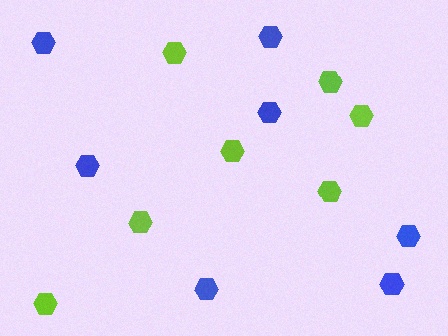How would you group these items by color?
There are 2 groups: one group of blue hexagons (7) and one group of lime hexagons (7).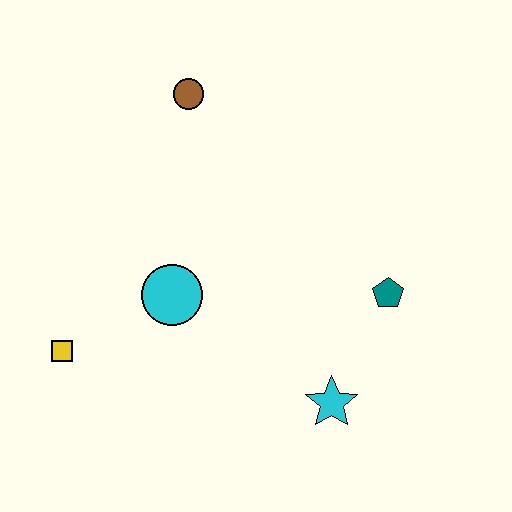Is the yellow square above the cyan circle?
No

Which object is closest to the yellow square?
The cyan circle is closest to the yellow square.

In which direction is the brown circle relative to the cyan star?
The brown circle is above the cyan star.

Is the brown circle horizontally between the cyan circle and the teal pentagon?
Yes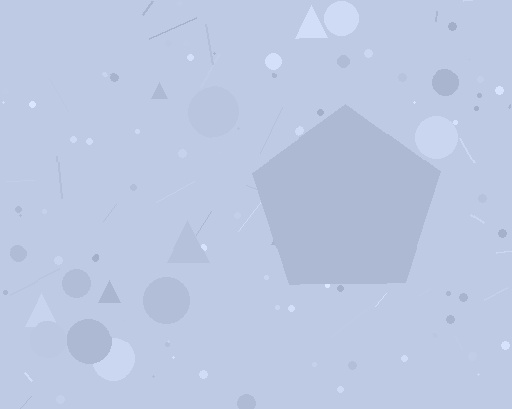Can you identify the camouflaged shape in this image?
The camouflaged shape is a pentagon.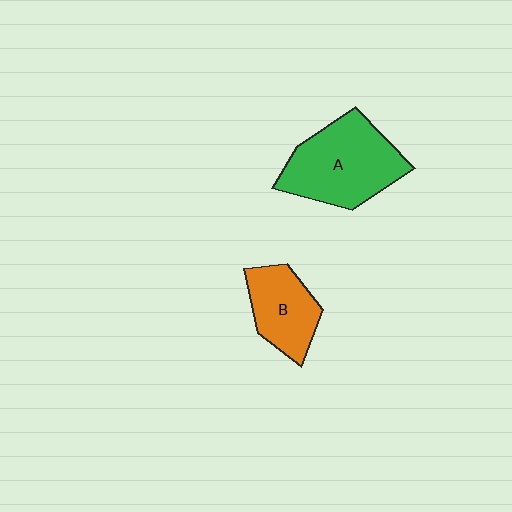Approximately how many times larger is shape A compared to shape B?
Approximately 1.6 times.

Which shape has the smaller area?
Shape B (orange).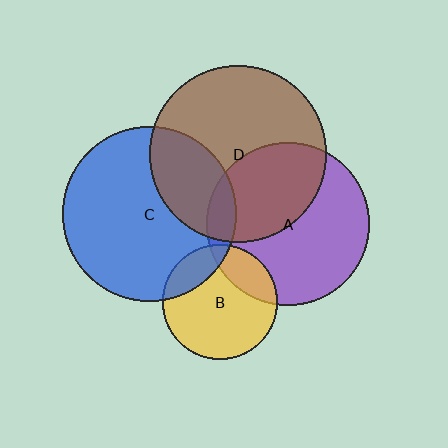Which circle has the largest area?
Circle D (brown).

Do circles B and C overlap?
Yes.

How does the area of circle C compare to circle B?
Approximately 2.3 times.